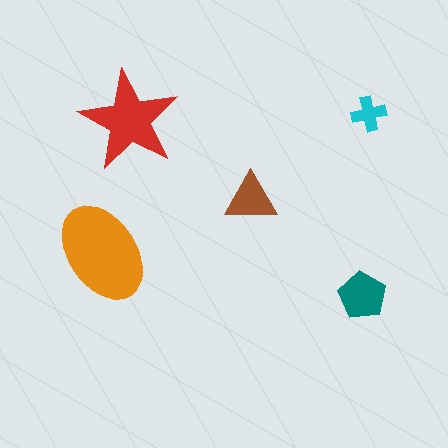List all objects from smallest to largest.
The cyan cross, the brown triangle, the teal pentagon, the red star, the orange ellipse.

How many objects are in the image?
There are 5 objects in the image.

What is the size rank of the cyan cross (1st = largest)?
5th.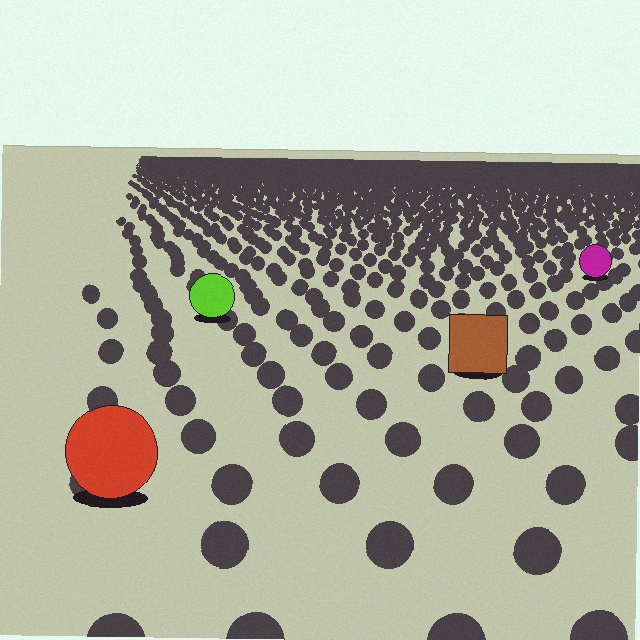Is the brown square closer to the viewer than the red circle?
No. The red circle is closer — you can tell from the texture gradient: the ground texture is coarser near it.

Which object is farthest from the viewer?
The magenta circle is farthest from the viewer. It appears smaller and the ground texture around it is denser.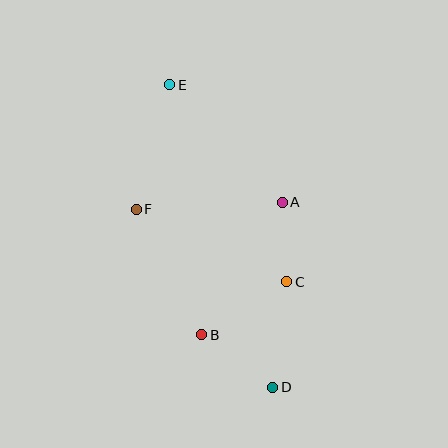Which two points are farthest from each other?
Points D and E are farthest from each other.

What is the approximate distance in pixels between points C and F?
The distance between C and F is approximately 167 pixels.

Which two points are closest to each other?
Points A and C are closest to each other.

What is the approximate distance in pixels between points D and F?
The distance between D and F is approximately 225 pixels.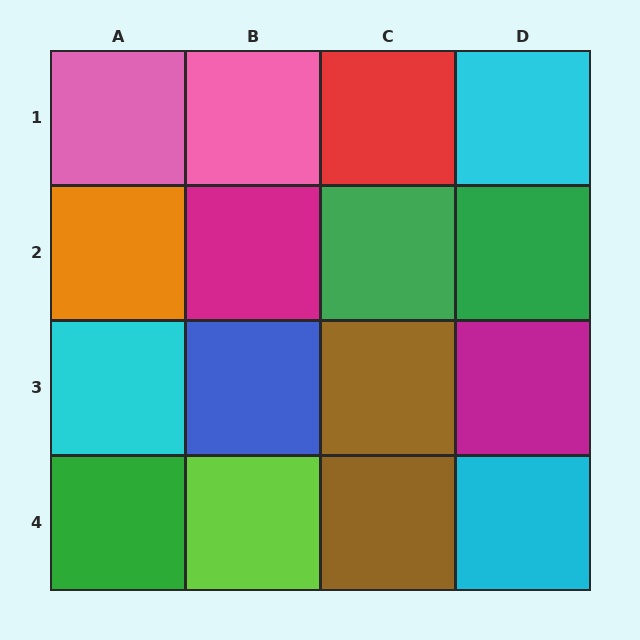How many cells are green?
3 cells are green.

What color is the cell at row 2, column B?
Magenta.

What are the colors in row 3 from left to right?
Cyan, blue, brown, magenta.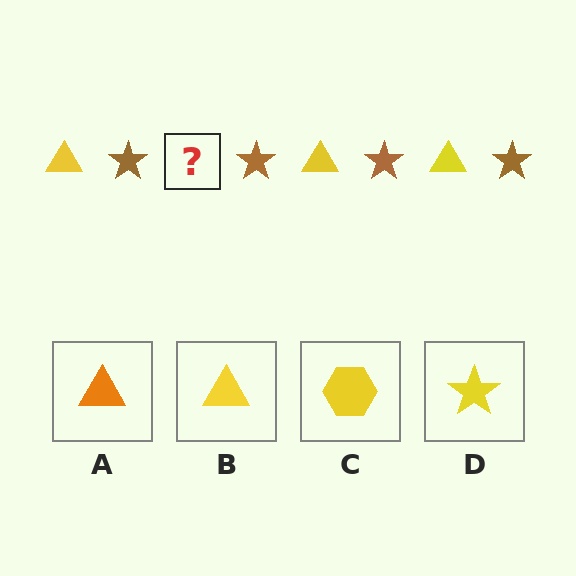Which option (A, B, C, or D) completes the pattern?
B.